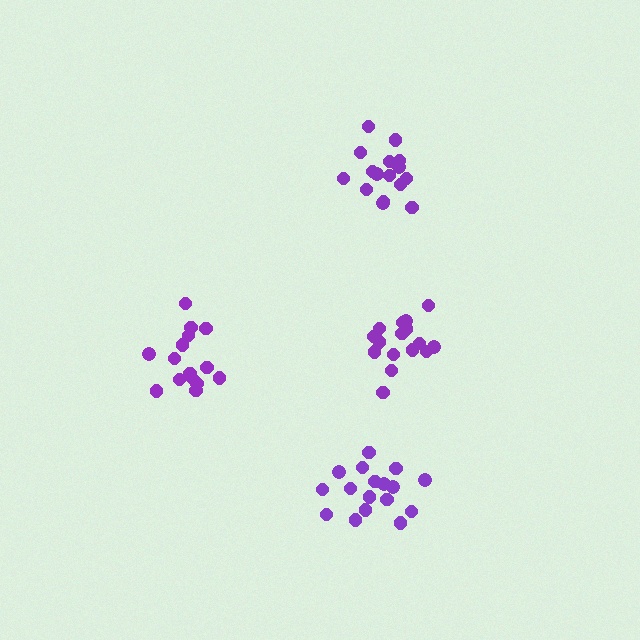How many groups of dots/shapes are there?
There are 4 groups.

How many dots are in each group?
Group 1: 15 dots, Group 2: 16 dots, Group 3: 17 dots, Group 4: 16 dots (64 total).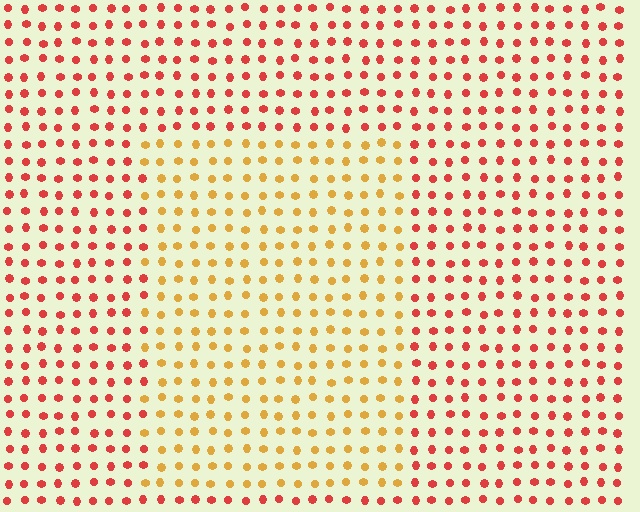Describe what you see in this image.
The image is filled with small red elements in a uniform arrangement. A rectangle-shaped region is visible where the elements are tinted to a slightly different hue, forming a subtle color boundary.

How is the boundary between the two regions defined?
The boundary is defined purely by a slight shift in hue (about 41 degrees). Spacing, size, and orientation are identical on both sides.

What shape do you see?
I see a rectangle.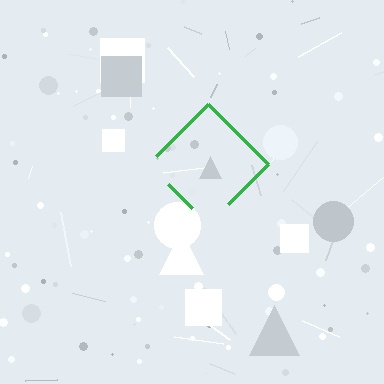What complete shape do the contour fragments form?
The contour fragments form a diamond.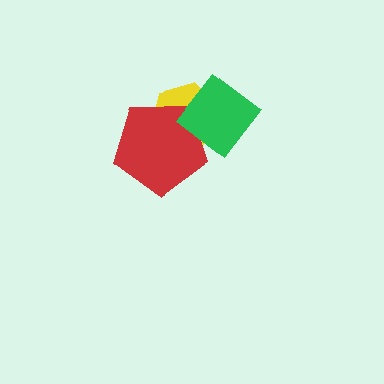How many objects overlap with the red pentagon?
2 objects overlap with the red pentagon.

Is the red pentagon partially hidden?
Yes, it is partially covered by another shape.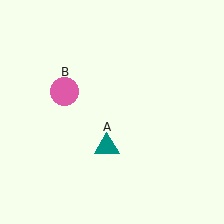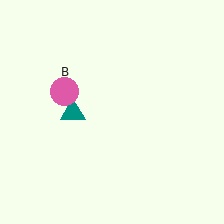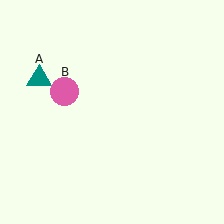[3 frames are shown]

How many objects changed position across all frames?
1 object changed position: teal triangle (object A).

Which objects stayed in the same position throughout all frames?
Pink circle (object B) remained stationary.